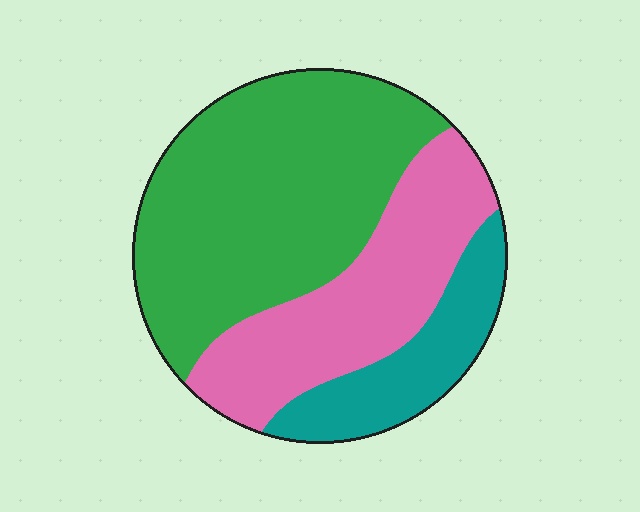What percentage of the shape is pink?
Pink covers about 30% of the shape.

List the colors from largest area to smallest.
From largest to smallest: green, pink, teal.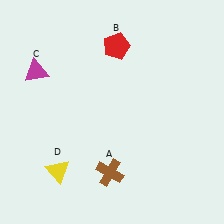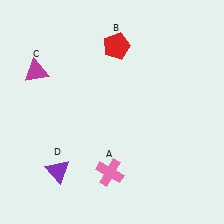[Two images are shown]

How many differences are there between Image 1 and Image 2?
There are 2 differences between the two images.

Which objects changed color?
A changed from brown to pink. D changed from yellow to purple.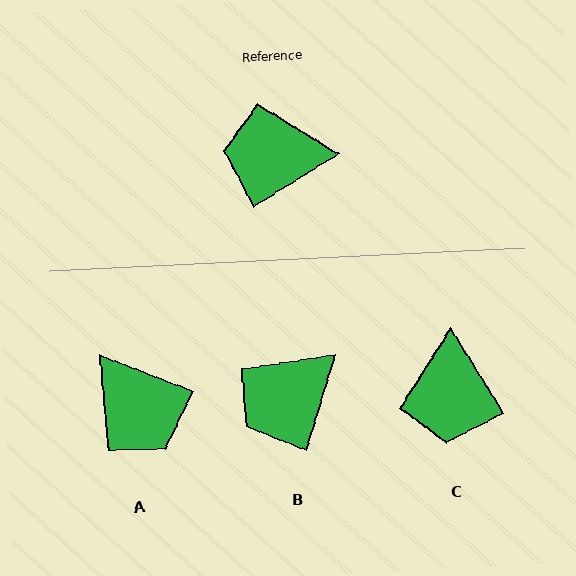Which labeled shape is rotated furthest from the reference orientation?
A, about 127 degrees away.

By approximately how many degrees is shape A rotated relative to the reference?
Approximately 127 degrees counter-clockwise.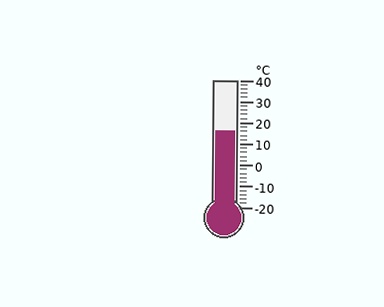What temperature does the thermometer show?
The thermometer shows approximately 16°C.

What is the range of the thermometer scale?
The thermometer scale ranges from -20°C to 40°C.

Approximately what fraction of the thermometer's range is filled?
The thermometer is filled to approximately 60% of its range.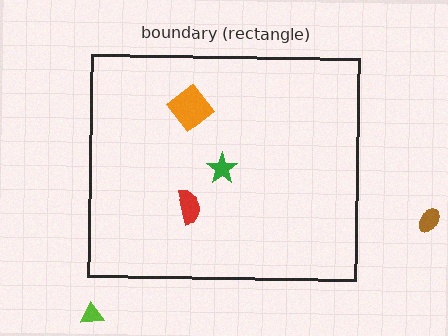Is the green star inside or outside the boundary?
Inside.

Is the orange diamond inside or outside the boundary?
Inside.